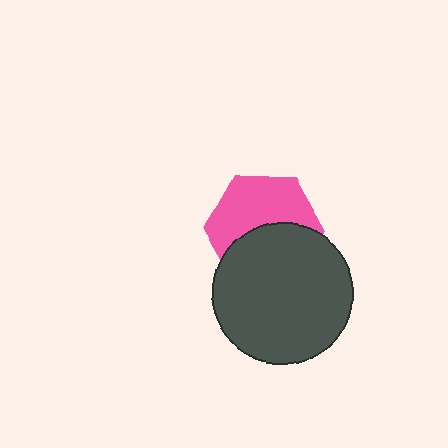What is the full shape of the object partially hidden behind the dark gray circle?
The partially hidden object is a pink hexagon.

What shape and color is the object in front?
The object in front is a dark gray circle.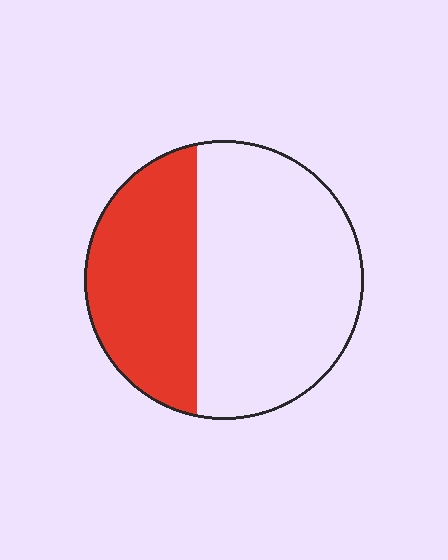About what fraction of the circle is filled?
About three eighths (3/8).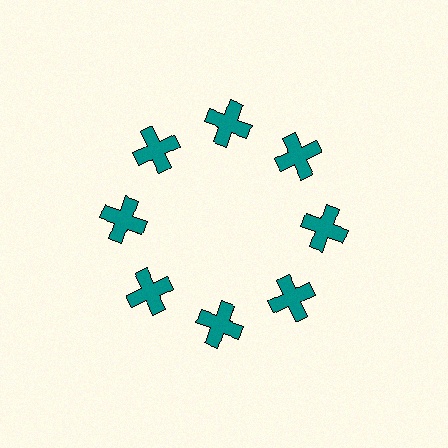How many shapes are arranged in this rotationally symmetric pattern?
There are 8 shapes, arranged in 8 groups of 1.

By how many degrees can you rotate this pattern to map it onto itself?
The pattern maps onto itself every 45 degrees of rotation.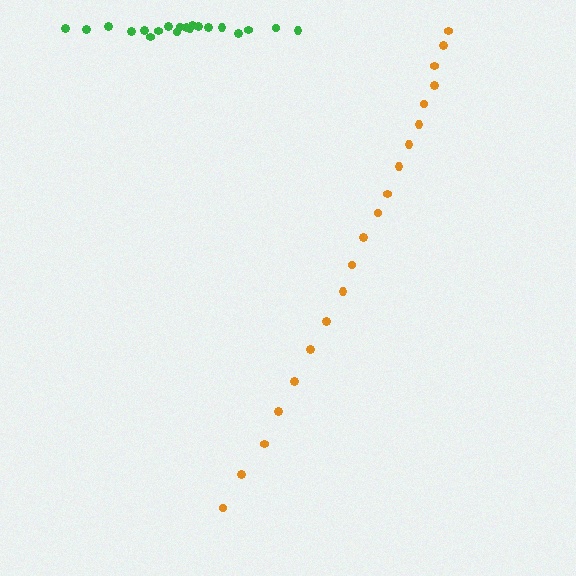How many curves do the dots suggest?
There are 2 distinct paths.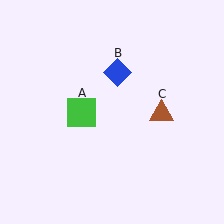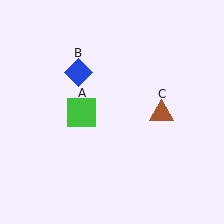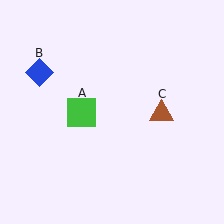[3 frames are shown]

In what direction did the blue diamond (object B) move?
The blue diamond (object B) moved left.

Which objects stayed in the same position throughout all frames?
Green square (object A) and brown triangle (object C) remained stationary.